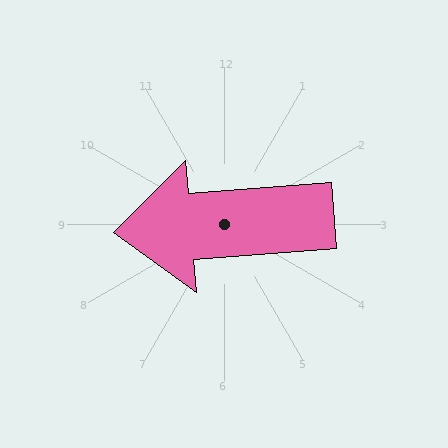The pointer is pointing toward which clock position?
Roughly 9 o'clock.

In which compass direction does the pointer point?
West.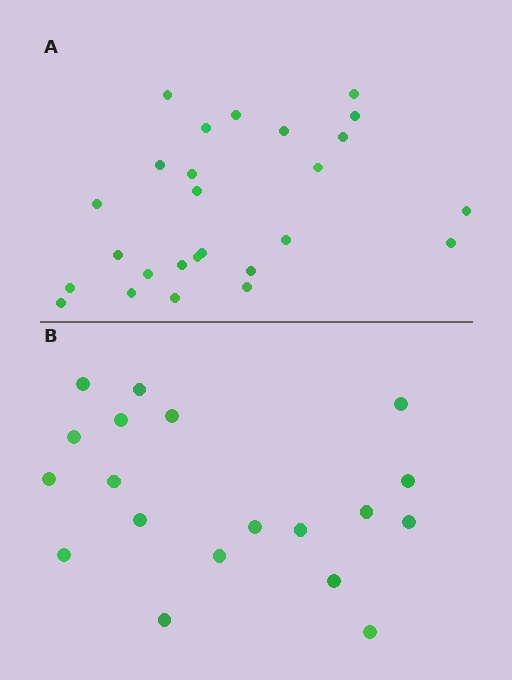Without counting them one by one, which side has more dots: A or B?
Region A (the top region) has more dots.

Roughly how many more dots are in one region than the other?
Region A has roughly 8 or so more dots than region B.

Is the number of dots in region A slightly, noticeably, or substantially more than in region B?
Region A has noticeably more, but not dramatically so. The ratio is roughly 1.4 to 1.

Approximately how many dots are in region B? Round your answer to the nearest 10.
About 20 dots. (The exact count is 19, which rounds to 20.)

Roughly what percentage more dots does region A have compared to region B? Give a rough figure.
About 35% more.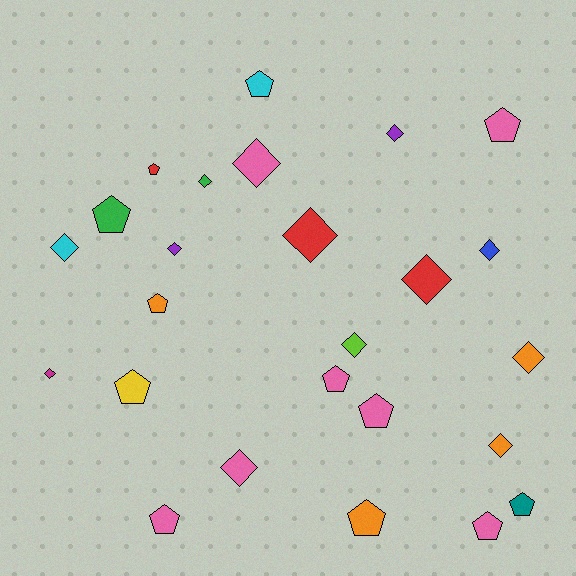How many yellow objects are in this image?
There is 1 yellow object.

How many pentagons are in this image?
There are 12 pentagons.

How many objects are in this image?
There are 25 objects.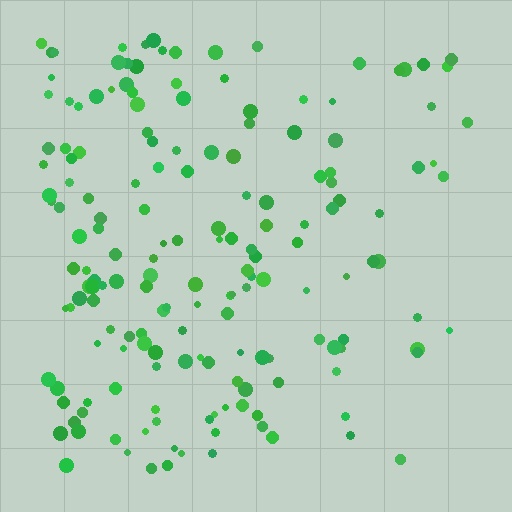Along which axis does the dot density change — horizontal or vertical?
Horizontal.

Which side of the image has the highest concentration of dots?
The left.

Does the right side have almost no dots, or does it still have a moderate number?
Still a moderate number, just noticeably fewer than the left.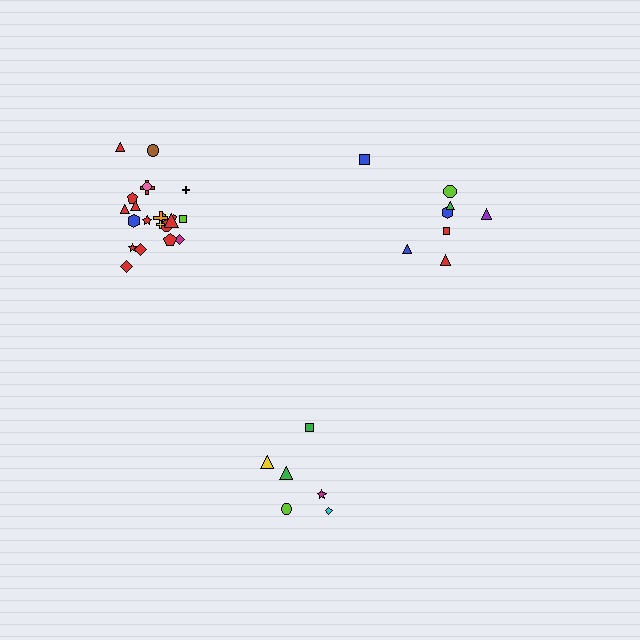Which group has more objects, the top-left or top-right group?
The top-left group.